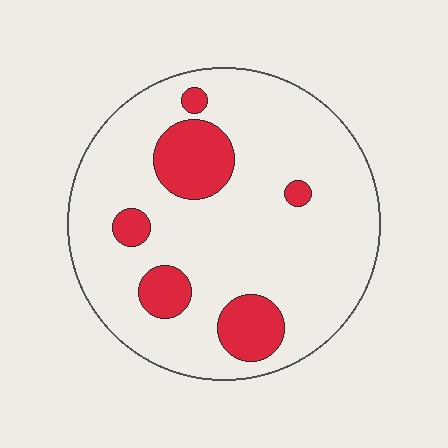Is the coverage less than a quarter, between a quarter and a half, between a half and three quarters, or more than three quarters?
Less than a quarter.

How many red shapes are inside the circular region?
6.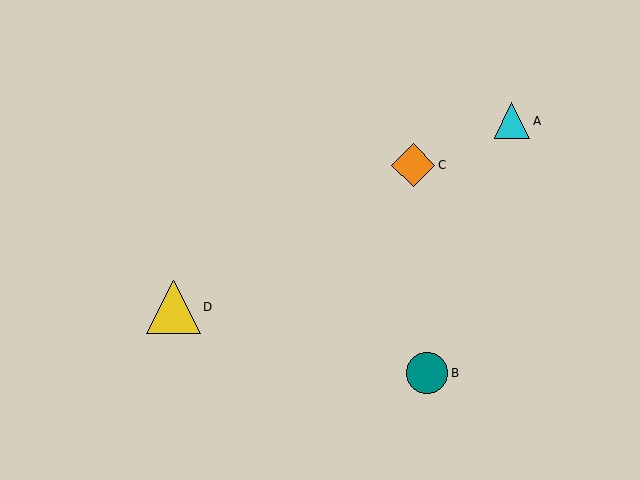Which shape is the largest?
The yellow triangle (labeled D) is the largest.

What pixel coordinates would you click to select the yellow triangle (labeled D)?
Click at (173, 307) to select the yellow triangle D.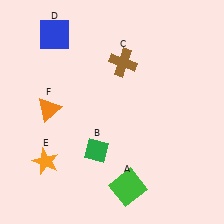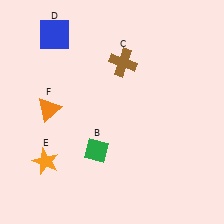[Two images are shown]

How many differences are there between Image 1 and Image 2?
There is 1 difference between the two images.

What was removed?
The green square (A) was removed in Image 2.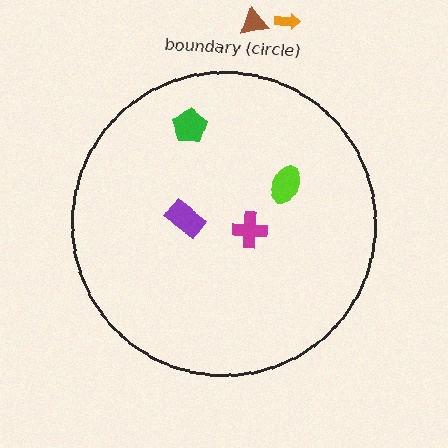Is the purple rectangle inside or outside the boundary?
Inside.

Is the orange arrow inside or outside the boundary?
Outside.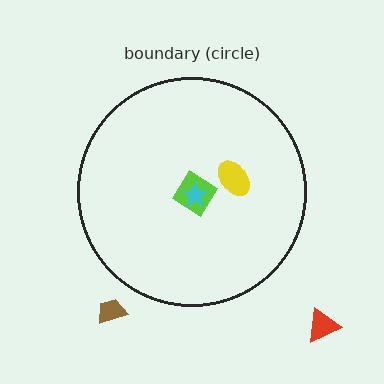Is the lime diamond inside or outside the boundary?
Inside.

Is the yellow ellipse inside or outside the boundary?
Inside.